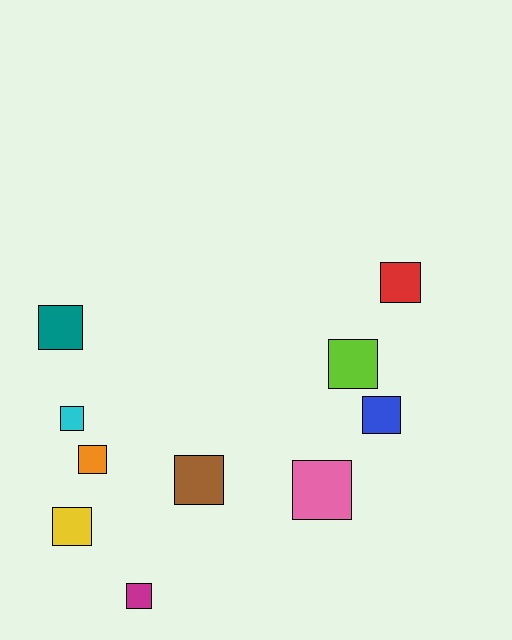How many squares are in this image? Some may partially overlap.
There are 10 squares.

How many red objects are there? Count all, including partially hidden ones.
There is 1 red object.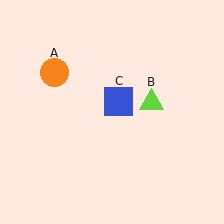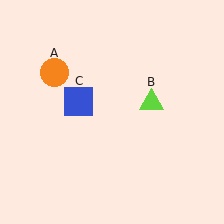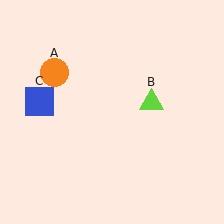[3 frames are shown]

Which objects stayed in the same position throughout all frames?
Orange circle (object A) and lime triangle (object B) remained stationary.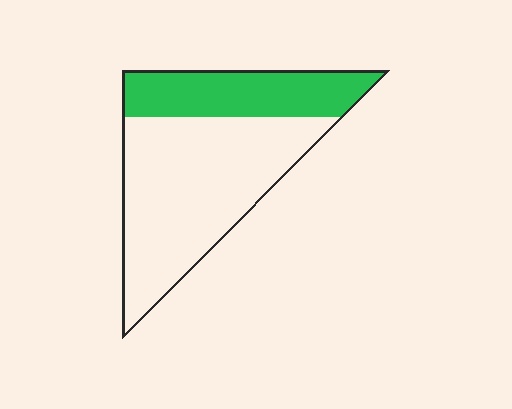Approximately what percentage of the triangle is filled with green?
Approximately 30%.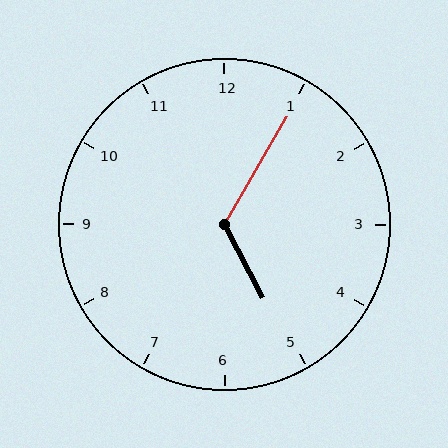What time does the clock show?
5:05.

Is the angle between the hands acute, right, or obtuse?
It is obtuse.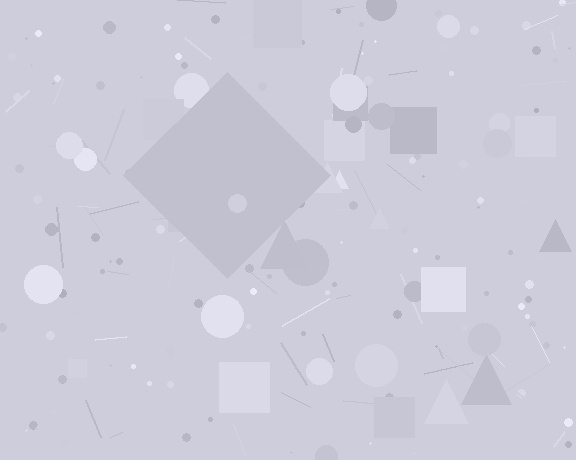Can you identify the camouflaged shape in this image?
The camouflaged shape is a diamond.